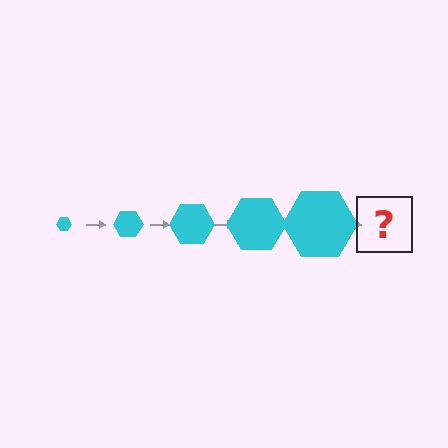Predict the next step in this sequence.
The next step is a cyan hexagon, larger than the previous one.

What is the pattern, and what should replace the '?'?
The pattern is that the hexagon gets progressively larger each step. The '?' should be a cyan hexagon, larger than the previous one.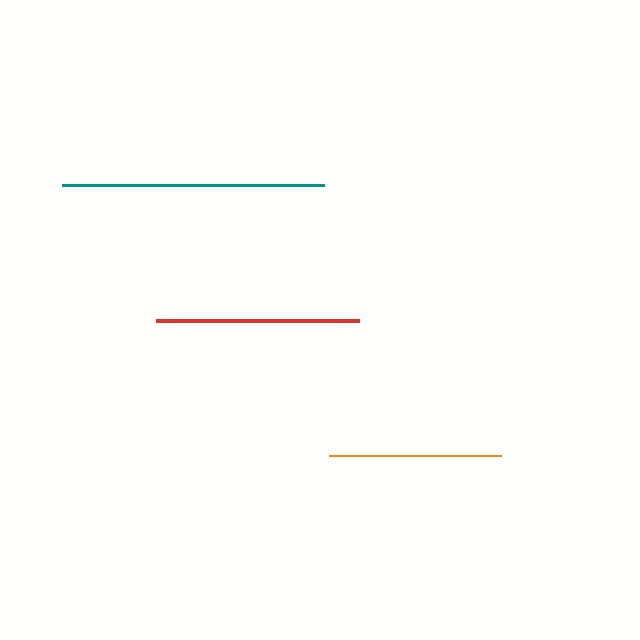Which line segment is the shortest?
The orange line is the shortest at approximately 171 pixels.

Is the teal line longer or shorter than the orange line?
The teal line is longer than the orange line.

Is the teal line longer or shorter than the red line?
The teal line is longer than the red line.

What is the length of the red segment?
The red segment is approximately 203 pixels long.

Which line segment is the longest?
The teal line is the longest at approximately 261 pixels.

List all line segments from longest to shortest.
From longest to shortest: teal, red, orange.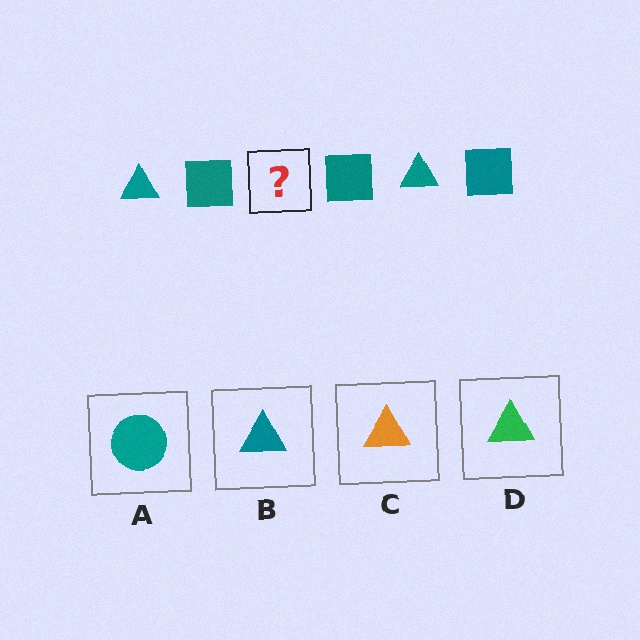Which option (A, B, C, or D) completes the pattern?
B.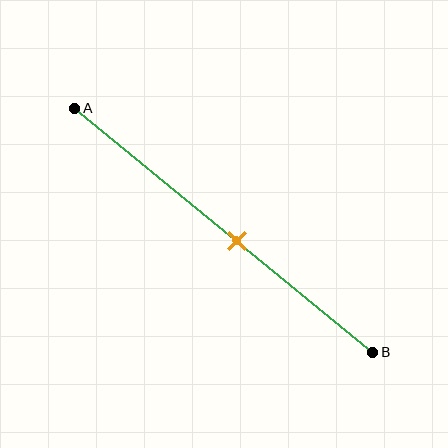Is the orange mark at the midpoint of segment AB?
No, the mark is at about 55% from A, not at the 50% midpoint.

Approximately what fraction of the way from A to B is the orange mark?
The orange mark is approximately 55% of the way from A to B.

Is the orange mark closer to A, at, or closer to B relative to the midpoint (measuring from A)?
The orange mark is closer to point B than the midpoint of segment AB.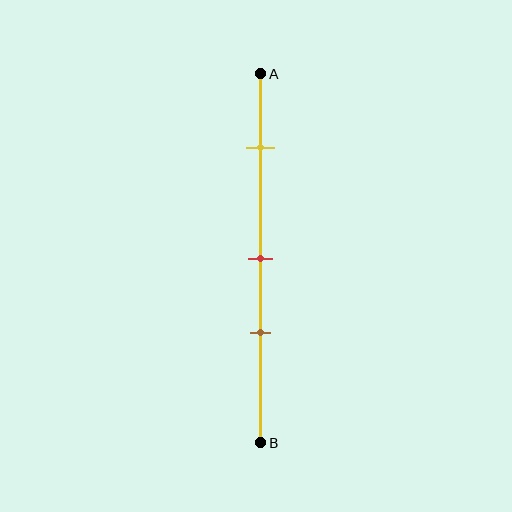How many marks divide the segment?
There are 3 marks dividing the segment.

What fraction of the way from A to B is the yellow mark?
The yellow mark is approximately 20% (0.2) of the way from A to B.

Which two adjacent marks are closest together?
The red and brown marks are the closest adjacent pair.